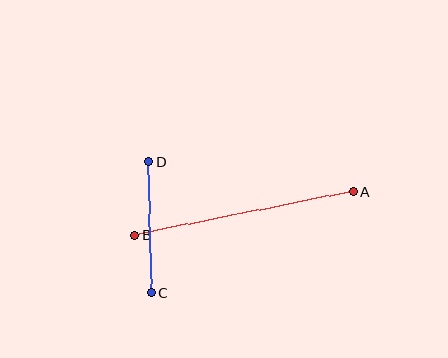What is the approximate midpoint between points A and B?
The midpoint is at approximately (244, 213) pixels.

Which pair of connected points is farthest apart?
Points A and B are farthest apart.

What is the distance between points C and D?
The distance is approximately 131 pixels.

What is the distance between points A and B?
The distance is approximately 223 pixels.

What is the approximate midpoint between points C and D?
The midpoint is at approximately (150, 227) pixels.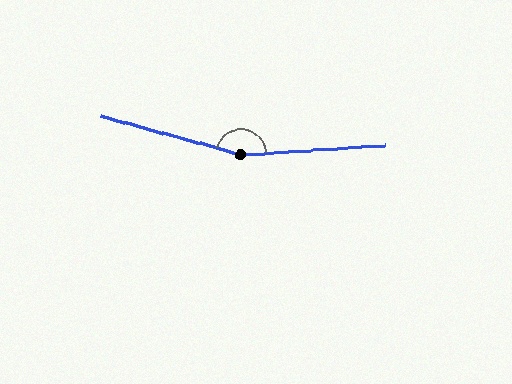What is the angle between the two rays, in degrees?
Approximately 161 degrees.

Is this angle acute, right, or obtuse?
It is obtuse.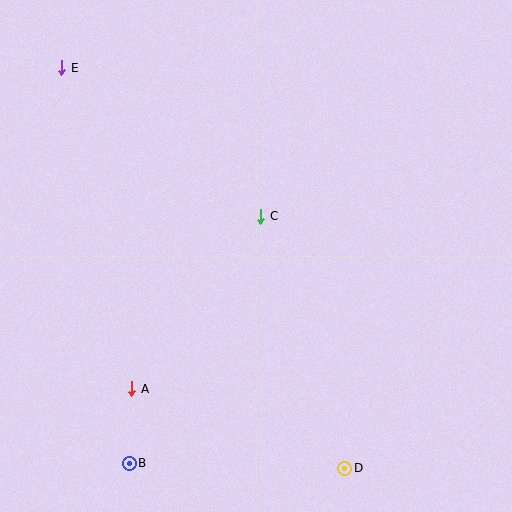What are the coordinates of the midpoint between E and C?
The midpoint between E and C is at (161, 142).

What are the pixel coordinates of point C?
Point C is at (261, 216).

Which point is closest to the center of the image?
Point C at (261, 216) is closest to the center.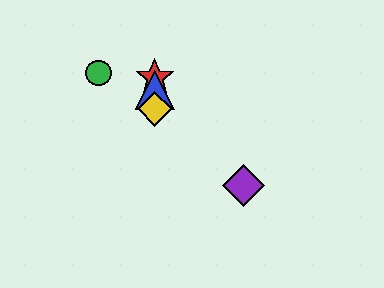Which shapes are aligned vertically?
The red star, the blue triangle, the yellow diamond are aligned vertically.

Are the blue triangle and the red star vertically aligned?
Yes, both are at x≈155.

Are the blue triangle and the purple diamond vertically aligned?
No, the blue triangle is at x≈155 and the purple diamond is at x≈243.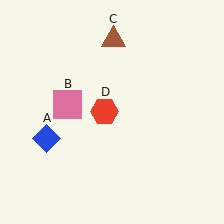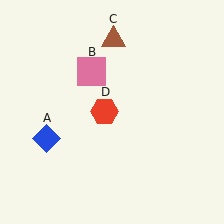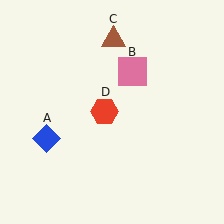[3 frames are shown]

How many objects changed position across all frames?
1 object changed position: pink square (object B).